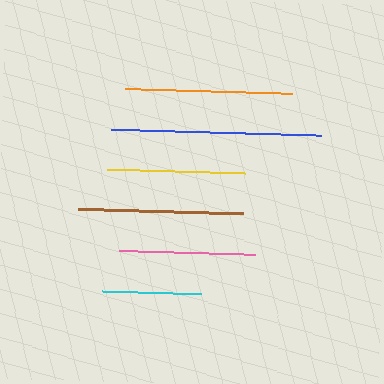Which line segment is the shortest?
The cyan line is the shortest at approximately 99 pixels.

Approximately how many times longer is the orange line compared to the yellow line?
The orange line is approximately 1.2 times the length of the yellow line.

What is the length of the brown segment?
The brown segment is approximately 165 pixels long.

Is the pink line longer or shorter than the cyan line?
The pink line is longer than the cyan line.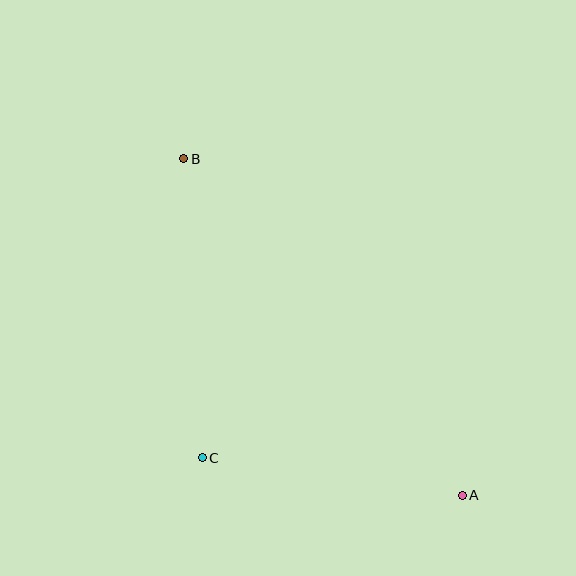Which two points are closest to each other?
Points A and C are closest to each other.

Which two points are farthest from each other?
Points A and B are farthest from each other.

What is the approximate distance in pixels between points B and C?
The distance between B and C is approximately 300 pixels.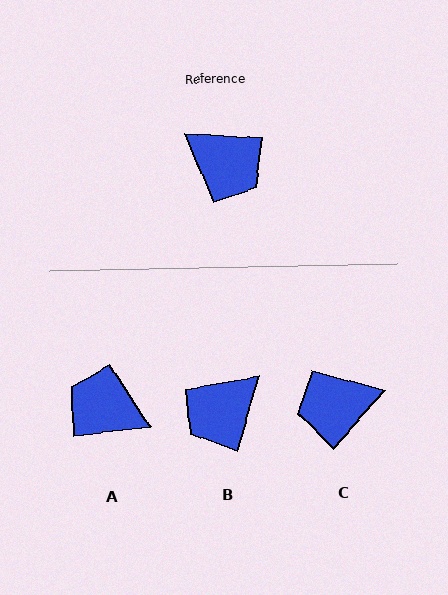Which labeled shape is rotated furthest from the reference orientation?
A, about 170 degrees away.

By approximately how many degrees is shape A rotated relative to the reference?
Approximately 170 degrees clockwise.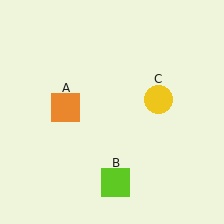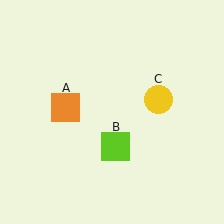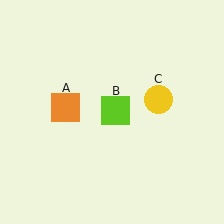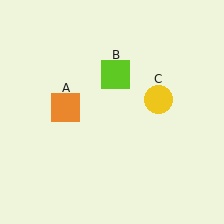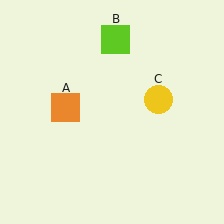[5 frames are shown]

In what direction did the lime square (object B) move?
The lime square (object B) moved up.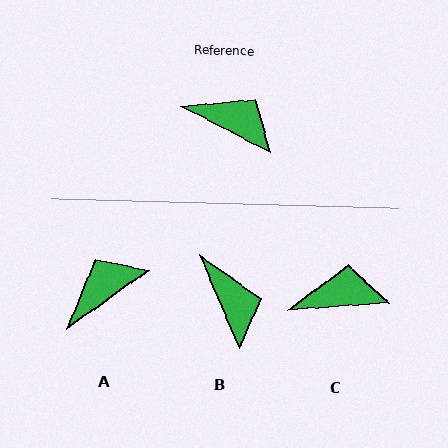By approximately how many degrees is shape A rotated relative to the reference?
Approximately 63 degrees counter-clockwise.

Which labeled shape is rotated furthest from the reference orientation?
A, about 63 degrees away.